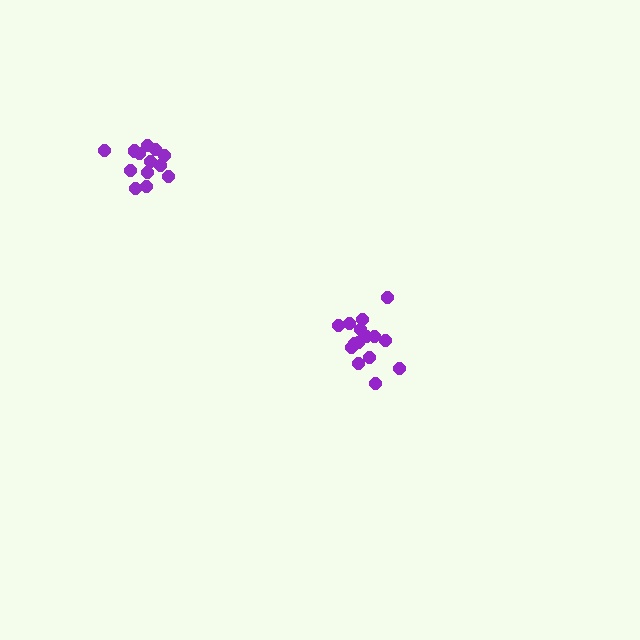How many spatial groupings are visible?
There are 2 spatial groupings.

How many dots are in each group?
Group 1: 13 dots, Group 2: 15 dots (28 total).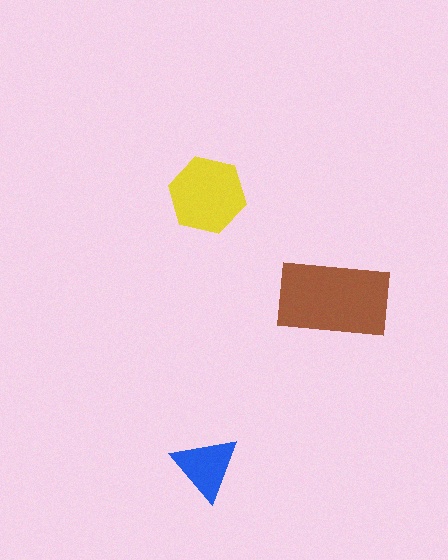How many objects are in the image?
There are 3 objects in the image.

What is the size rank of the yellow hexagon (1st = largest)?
2nd.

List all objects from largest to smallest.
The brown rectangle, the yellow hexagon, the blue triangle.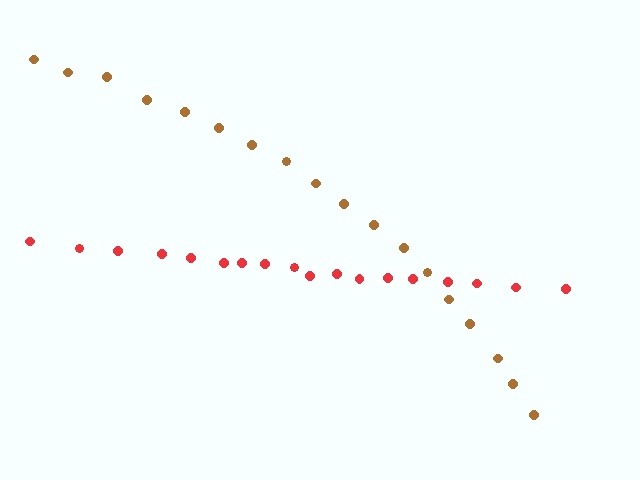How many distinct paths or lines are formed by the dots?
There are 2 distinct paths.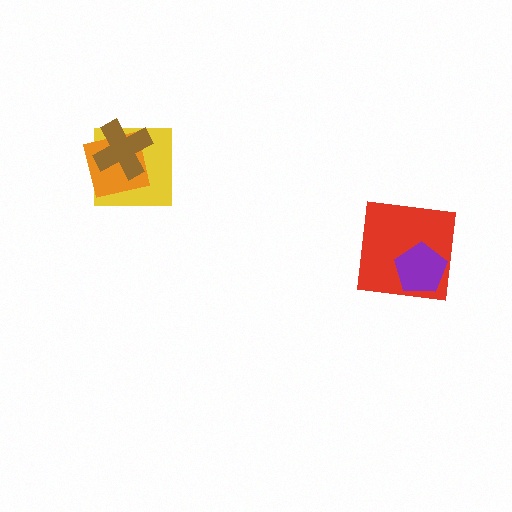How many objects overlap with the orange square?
2 objects overlap with the orange square.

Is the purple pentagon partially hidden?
No, no other shape covers it.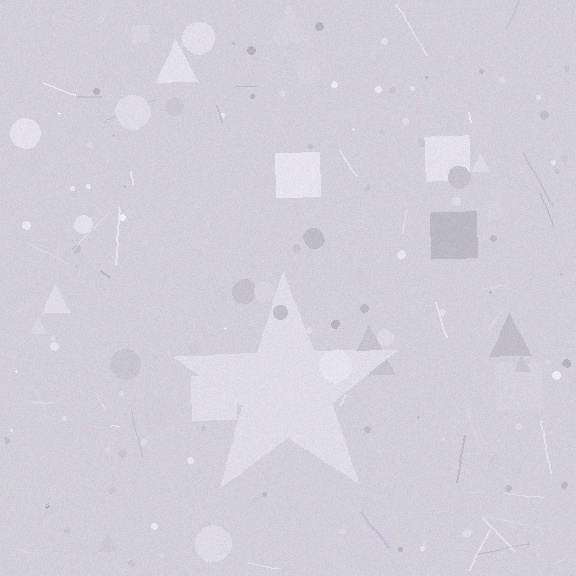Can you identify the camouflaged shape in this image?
The camouflaged shape is a star.